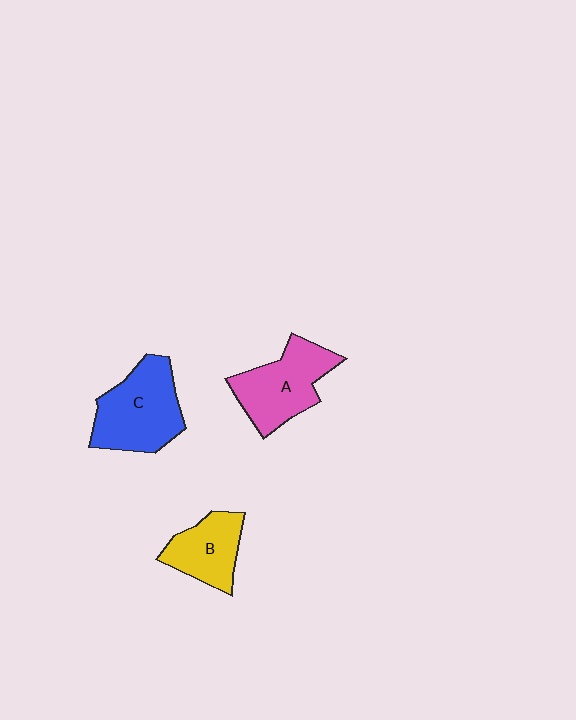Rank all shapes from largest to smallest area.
From largest to smallest: C (blue), A (pink), B (yellow).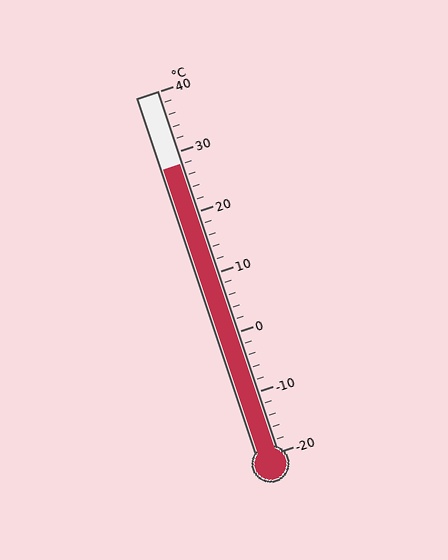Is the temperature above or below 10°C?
The temperature is above 10°C.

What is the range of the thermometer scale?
The thermometer scale ranges from -20°C to 40°C.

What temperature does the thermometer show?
The thermometer shows approximately 28°C.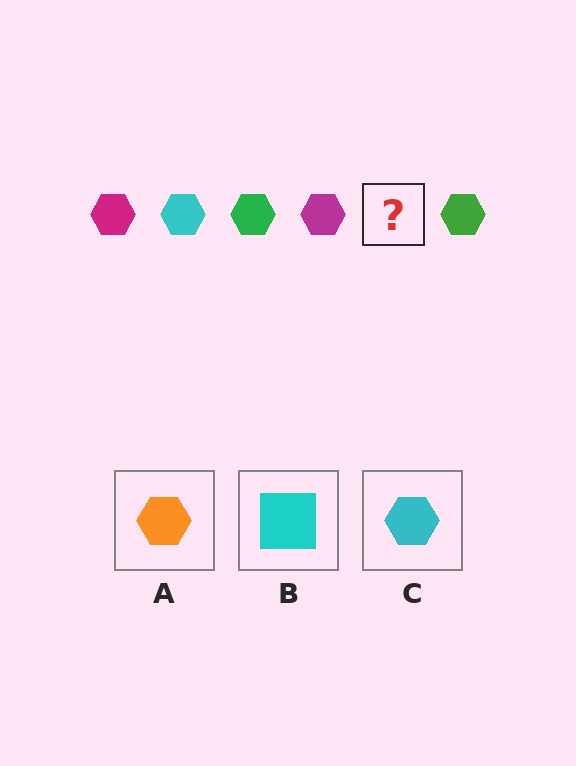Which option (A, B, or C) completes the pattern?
C.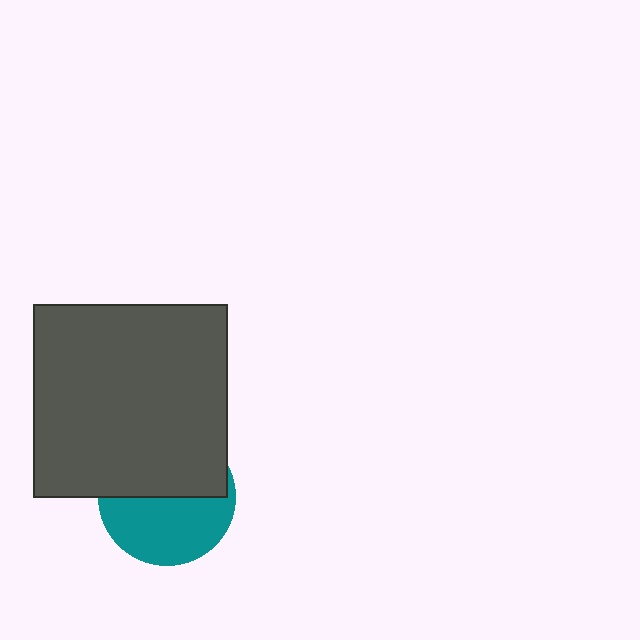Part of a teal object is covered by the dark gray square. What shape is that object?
It is a circle.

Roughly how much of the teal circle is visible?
About half of it is visible (roughly 51%).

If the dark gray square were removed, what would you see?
You would see the complete teal circle.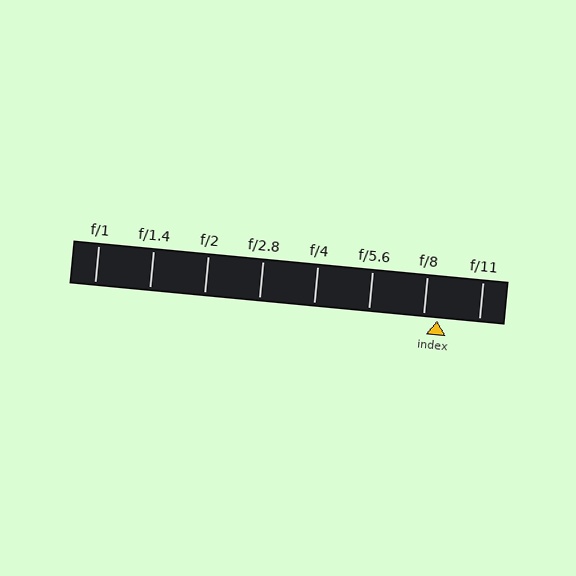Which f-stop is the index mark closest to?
The index mark is closest to f/8.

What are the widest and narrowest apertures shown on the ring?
The widest aperture shown is f/1 and the narrowest is f/11.